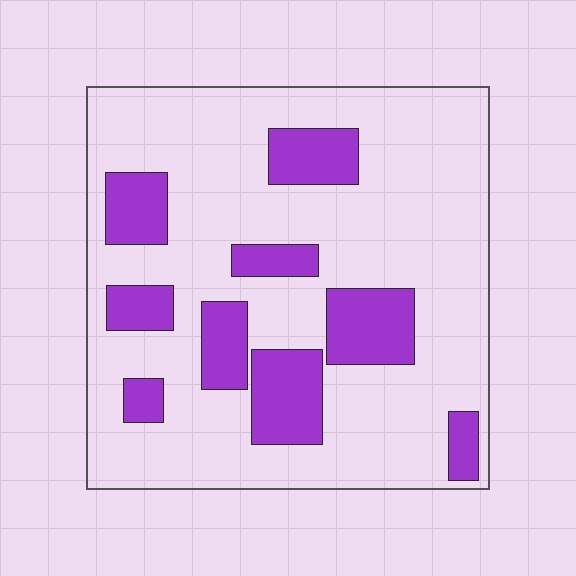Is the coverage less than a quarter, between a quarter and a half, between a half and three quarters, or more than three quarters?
Less than a quarter.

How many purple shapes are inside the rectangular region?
9.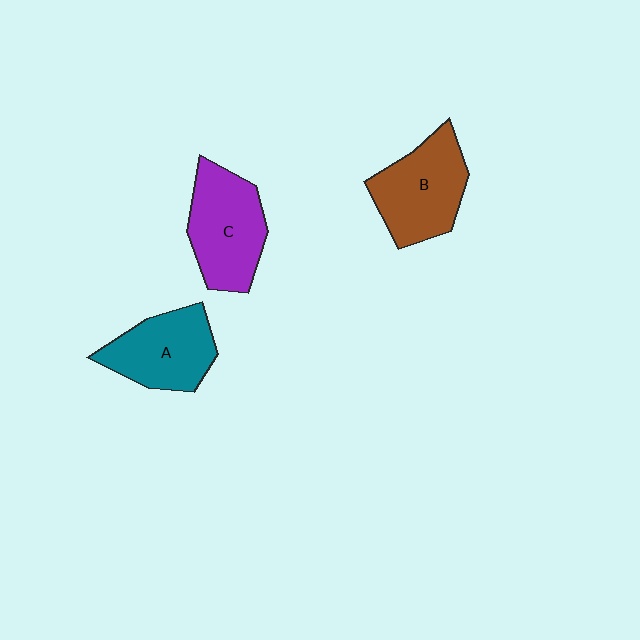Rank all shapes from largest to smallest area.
From largest to smallest: C (purple), B (brown), A (teal).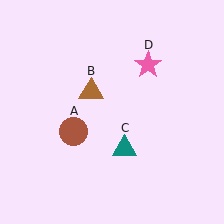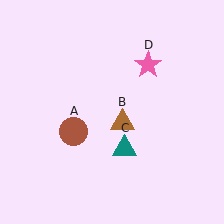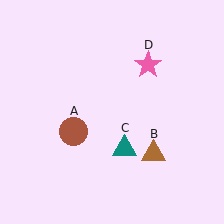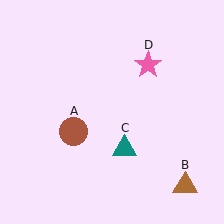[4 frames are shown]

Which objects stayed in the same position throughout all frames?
Brown circle (object A) and teal triangle (object C) and pink star (object D) remained stationary.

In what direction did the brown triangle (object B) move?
The brown triangle (object B) moved down and to the right.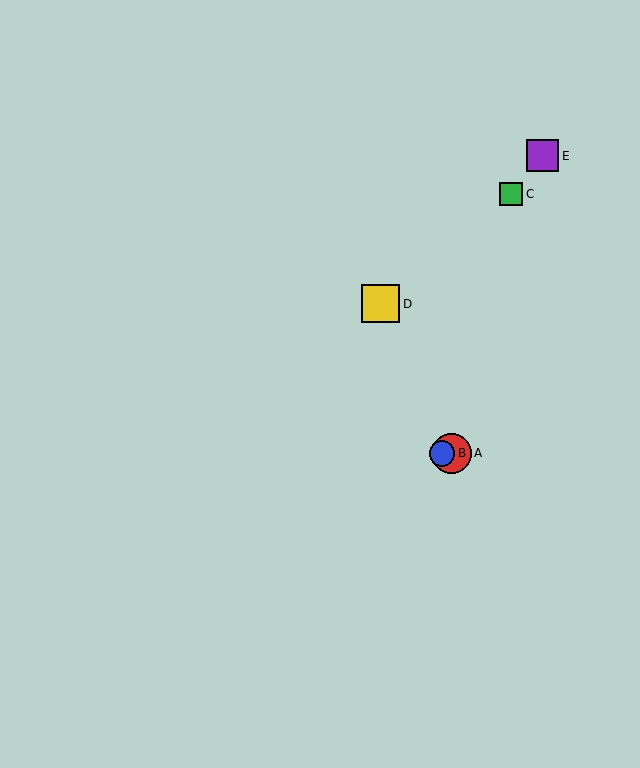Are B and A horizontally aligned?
Yes, both are at y≈453.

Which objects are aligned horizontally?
Objects A, B are aligned horizontally.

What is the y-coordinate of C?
Object C is at y≈194.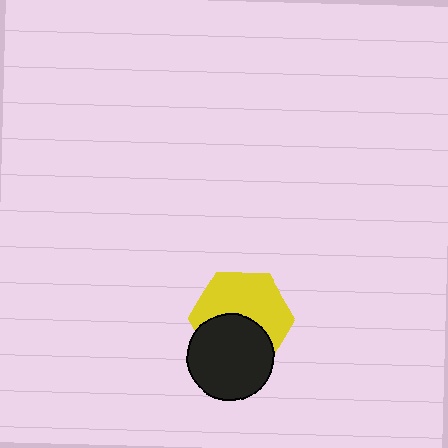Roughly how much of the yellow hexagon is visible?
About half of it is visible (roughly 58%).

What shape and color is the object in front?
The object in front is a black circle.